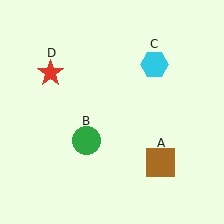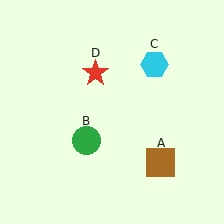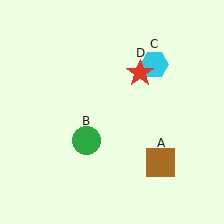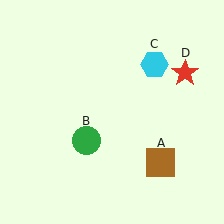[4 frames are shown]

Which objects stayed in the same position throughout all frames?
Brown square (object A) and green circle (object B) and cyan hexagon (object C) remained stationary.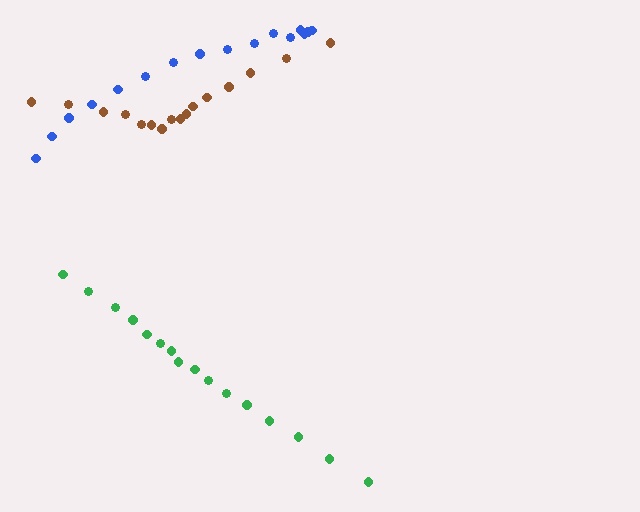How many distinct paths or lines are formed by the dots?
There are 3 distinct paths.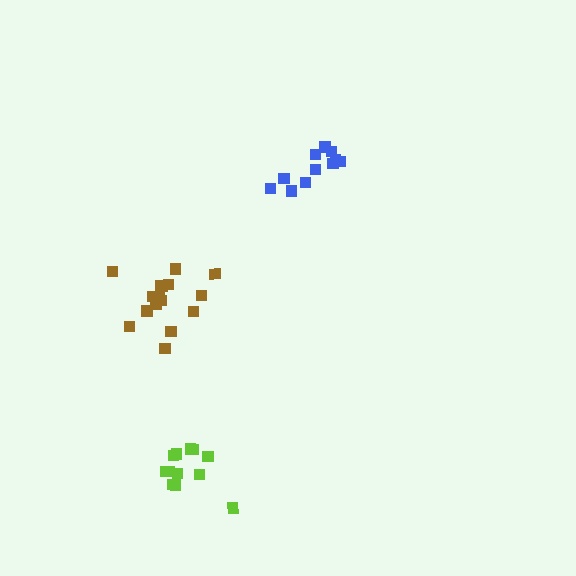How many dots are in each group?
Group 1: 12 dots, Group 2: 12 dots, Group 3: 17 dots (41 total).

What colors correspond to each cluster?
The clusters are colored: lime, blue, brown.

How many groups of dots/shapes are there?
There are 3 groups.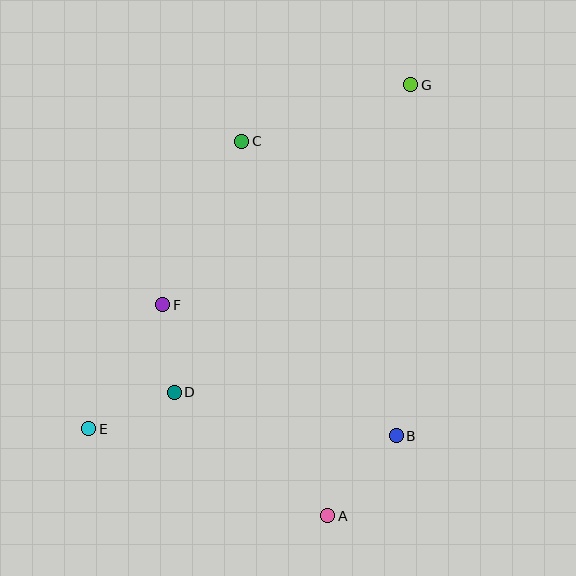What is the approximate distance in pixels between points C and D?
The distance between C and D is approximately 260 pixels.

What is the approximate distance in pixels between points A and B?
The distance between A and B is approximately 105 pixels.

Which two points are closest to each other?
Points D and F are closest to each other.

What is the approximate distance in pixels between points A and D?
The distance between A and D is approximately 197 pixels.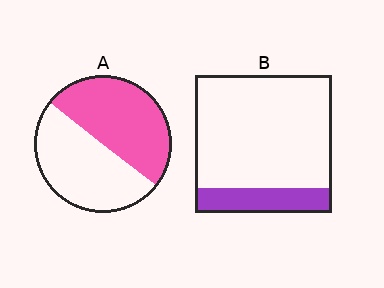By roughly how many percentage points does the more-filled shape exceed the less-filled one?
By roughly 30 percentage points (A over B).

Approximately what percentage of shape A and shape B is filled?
A is approximately 50% and B is approximately 20%.